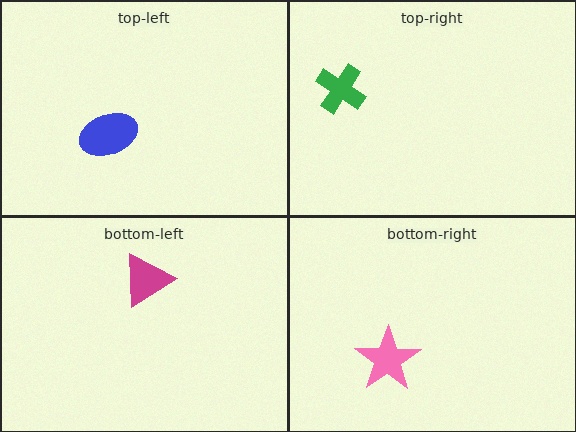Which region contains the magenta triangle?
The bottom-left region.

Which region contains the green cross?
The top-right region.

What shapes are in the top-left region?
The blue ellipse.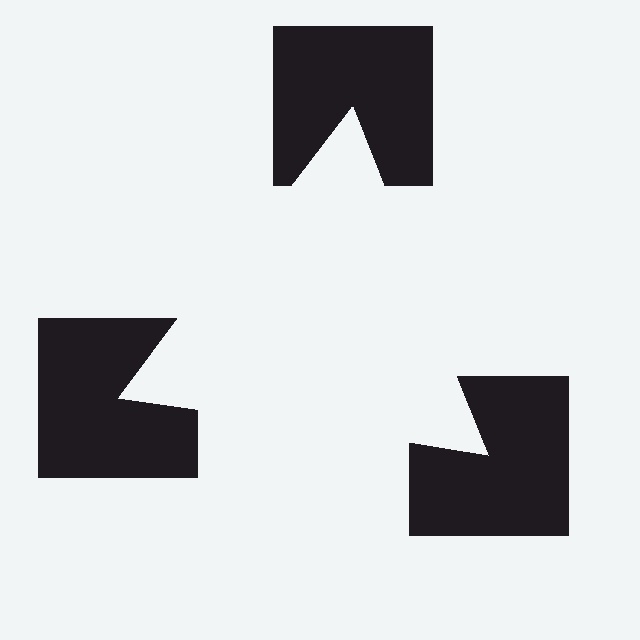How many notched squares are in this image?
There are 3 — one at each vertex of the illusory triangle.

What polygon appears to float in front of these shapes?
An illusory triangle — its edges are inferred from the aligned wedge cuts in the notched squares, not physically drawn.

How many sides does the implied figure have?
3 sides.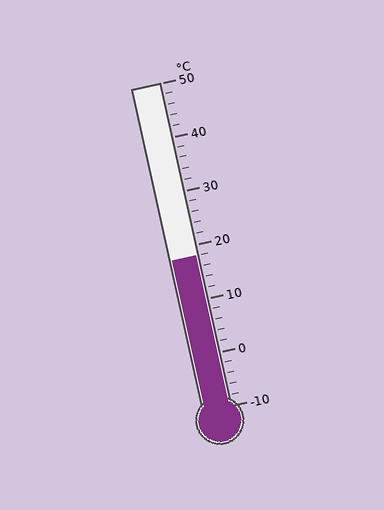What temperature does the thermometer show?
The thermometer shows approximately 18°C.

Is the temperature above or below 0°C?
The temperature is above 0°C.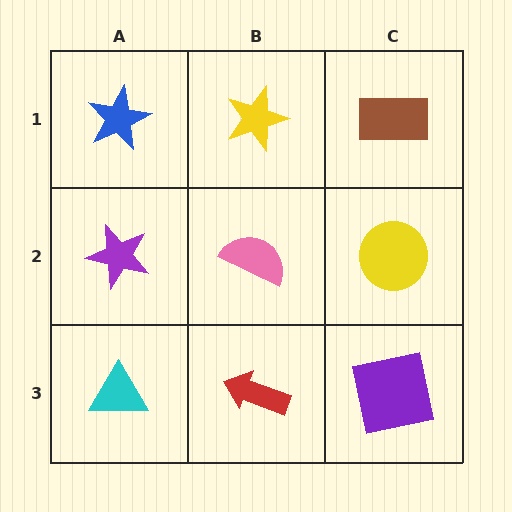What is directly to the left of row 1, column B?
A blue star.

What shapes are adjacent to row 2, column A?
A blue star (row 1, column A), a cyan triangle (row 3, column A), a pink semicircle (row 2, column B).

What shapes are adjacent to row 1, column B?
A pink semicircle (row 2, column B), a blue star (row 1, column A), a brown rectangle (row 1, column C).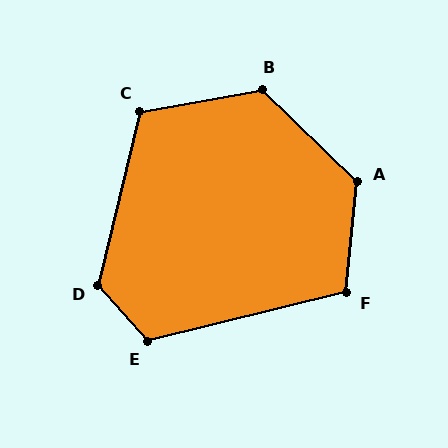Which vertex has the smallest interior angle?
F, at approximately 110 degrees.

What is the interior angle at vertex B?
Approximately 125 degrees (obtuse).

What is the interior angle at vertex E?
Approximately 118 degrees (obtuse).